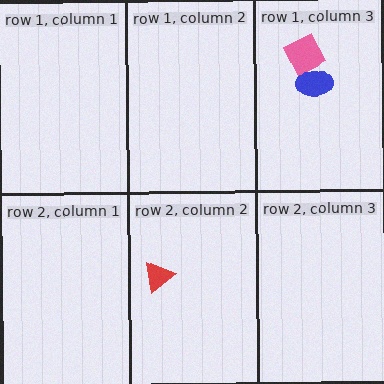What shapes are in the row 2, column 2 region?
The red triangle.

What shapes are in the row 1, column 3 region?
The pink square, the blue ellipse.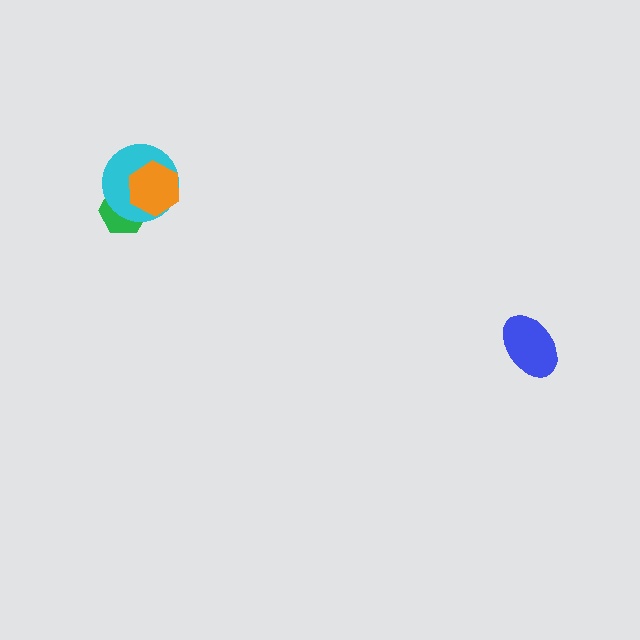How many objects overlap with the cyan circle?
2 objects overlap with the cyan circle.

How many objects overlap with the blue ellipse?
0 objects overlap with the blue ellipse.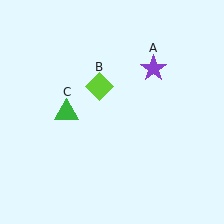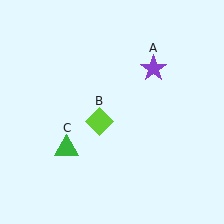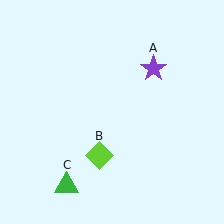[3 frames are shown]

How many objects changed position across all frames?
2 objects changed position: lime diamond (object B), green triangle (object C).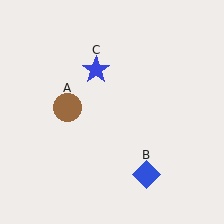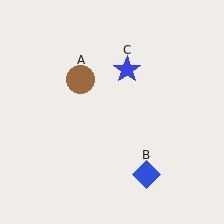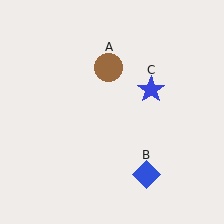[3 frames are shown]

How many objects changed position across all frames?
2 objects changed position: brown circle (object A), blue star (object C).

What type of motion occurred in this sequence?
The brown circle (object A), blue star (object C) rotated clockwise around the center of the scene.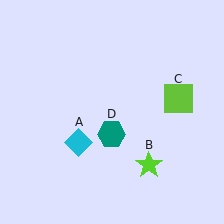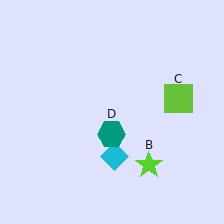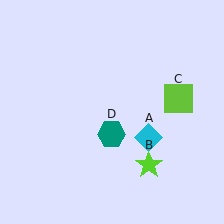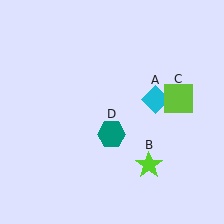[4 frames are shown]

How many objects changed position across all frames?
1 object changed position: cyan diamond (object A).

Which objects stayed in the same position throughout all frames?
Lime star (object B) and lime square (object C) and teal hexagon (object D) remained stationary.